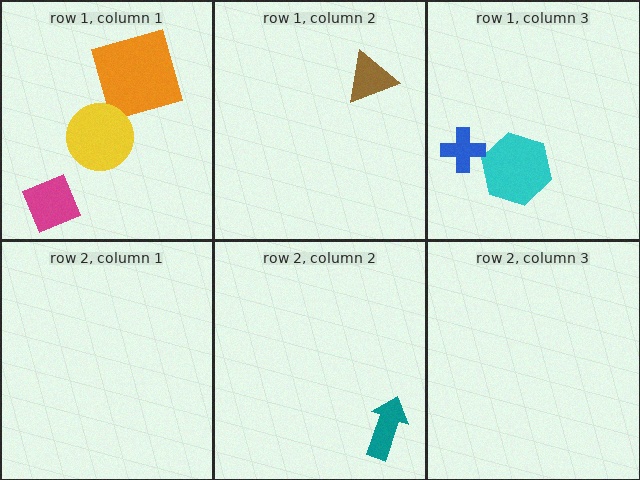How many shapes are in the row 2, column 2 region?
1.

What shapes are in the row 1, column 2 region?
The brown triangle.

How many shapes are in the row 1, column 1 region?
3.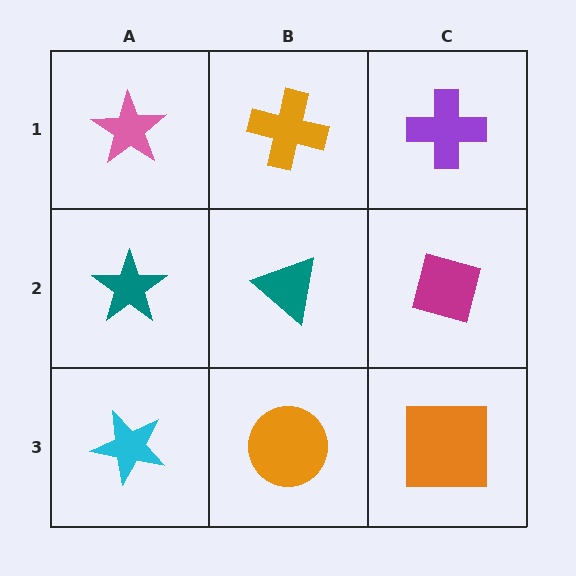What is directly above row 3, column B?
A teal triangle.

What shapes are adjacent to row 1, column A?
A teal star (row 2, column A), an orange cross (row 1, column B).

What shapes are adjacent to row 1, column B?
A teal triangle (row 2, column B), a pink star (row 1, column A), a purple cross (row 1, column C).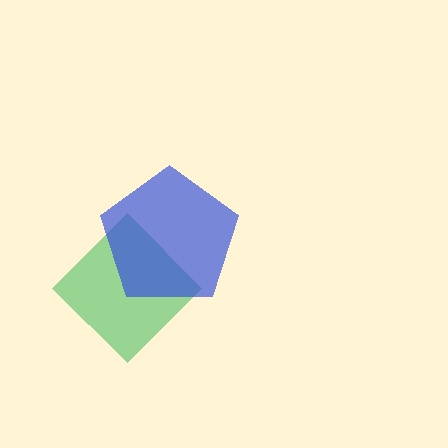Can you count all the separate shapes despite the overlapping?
Yes, there are 2 separate shapes.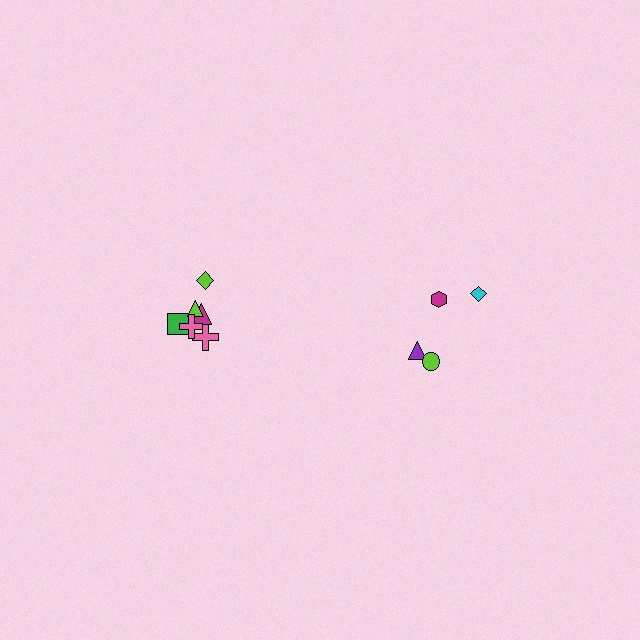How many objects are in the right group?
There are 4 objects.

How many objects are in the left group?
There are 6 objects.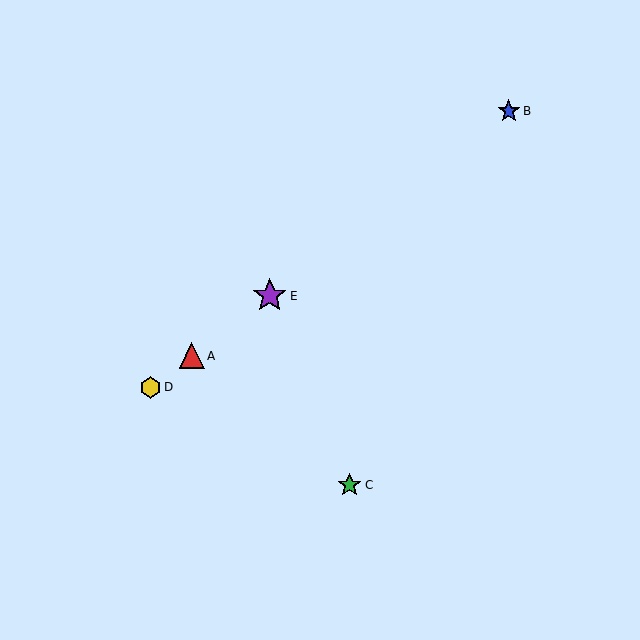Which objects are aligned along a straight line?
Objects A, B, D, E are aligned along a straight line.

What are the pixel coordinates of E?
Object E is at (270, 296).